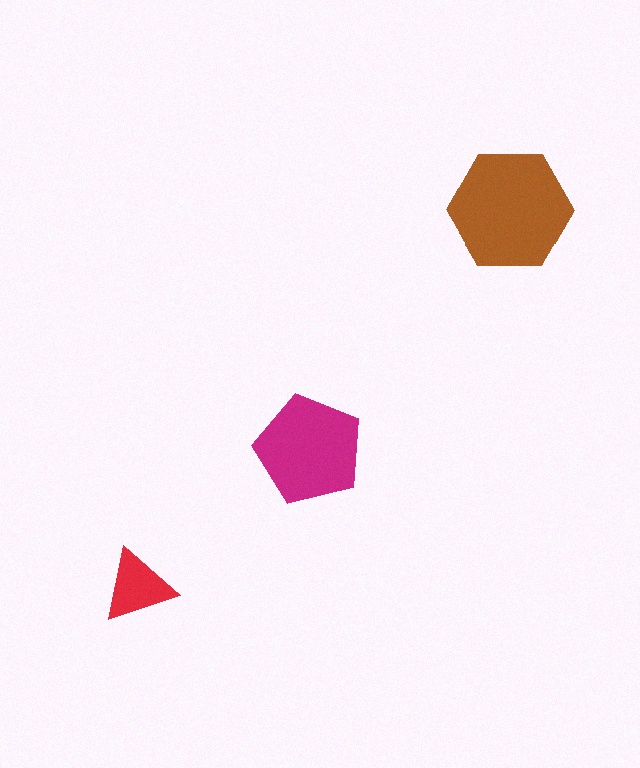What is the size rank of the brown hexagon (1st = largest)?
1st.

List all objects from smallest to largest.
The red triangle, the magenta pentagon, the brown hexagon.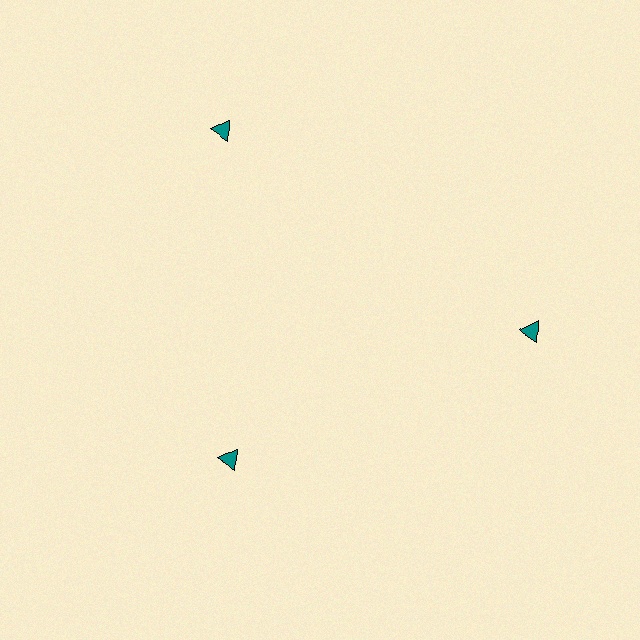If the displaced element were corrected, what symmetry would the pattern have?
It would have 3-fold rotational symmetry — the pattern would map onto itself every 120 degrees.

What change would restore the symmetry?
The symmetry would be restored by moving it outward, back onto the ring so that all 3 triangles sit at equal angles and equal distance from the center.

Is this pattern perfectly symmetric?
No. The 3 teal triangles are arranged in a ring, but one element near the 7 o'clock position is pulled inward toward the center, breaking the 3-fold rotational symmetry.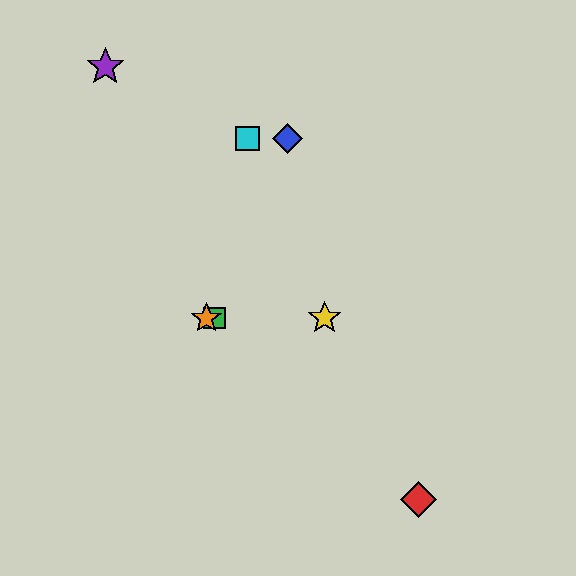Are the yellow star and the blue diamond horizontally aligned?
No, the yellow star is at y≈318 and the blue diamond is at y≈139.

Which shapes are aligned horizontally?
The green square, the yellow star, the orange star are aligned horizontally.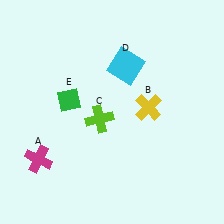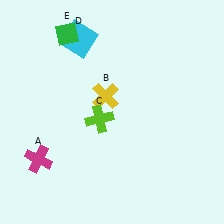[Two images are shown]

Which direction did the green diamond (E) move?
The green diamond (E) moved up.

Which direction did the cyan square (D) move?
The cyan square (D) moved left.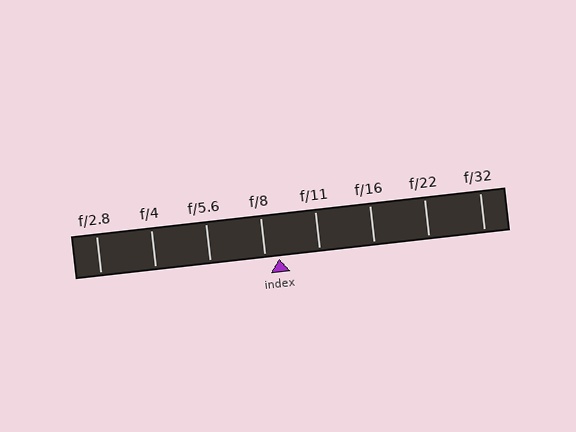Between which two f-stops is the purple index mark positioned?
The index mark is between f/8 and f/11.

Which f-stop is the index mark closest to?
The index mark is closest to f/8.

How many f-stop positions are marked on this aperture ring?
There are 8 f-stop positions marked.